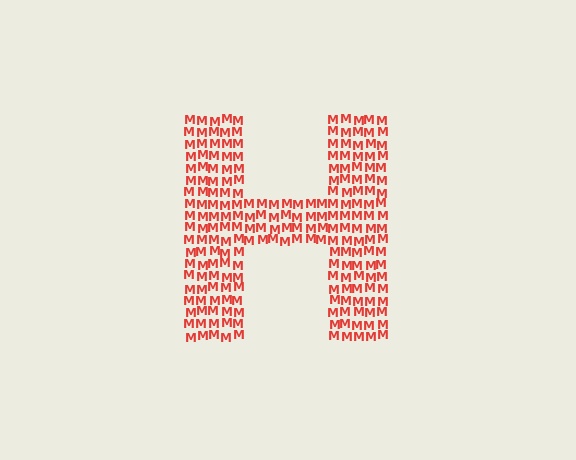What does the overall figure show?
The overall figure shows the letter H.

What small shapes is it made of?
It is made of small letter M's.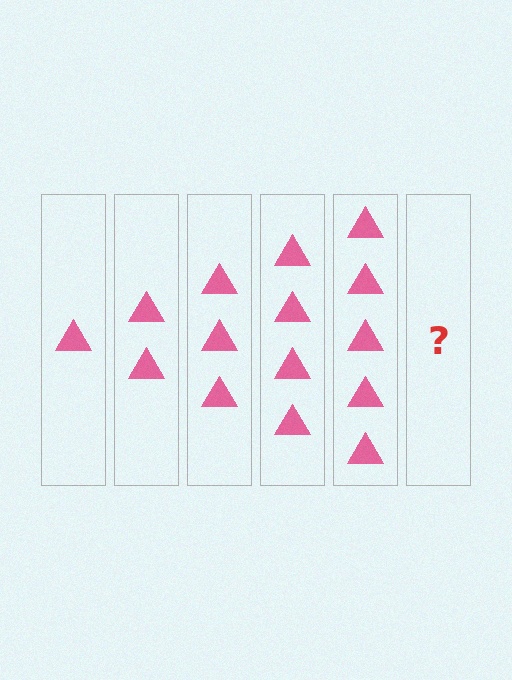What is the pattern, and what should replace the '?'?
The pattern is that each step adds one more triangle. The '?' should be 6 triangles.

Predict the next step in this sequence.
The next step is 6 triangles.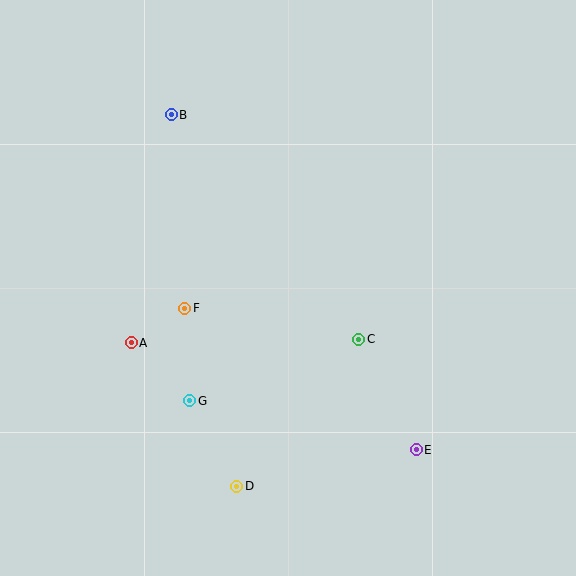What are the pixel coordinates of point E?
Point E is at (416, 450).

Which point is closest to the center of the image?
Point C at (359, 339) is closest to the center.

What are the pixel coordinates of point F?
Point F is at (185, 308).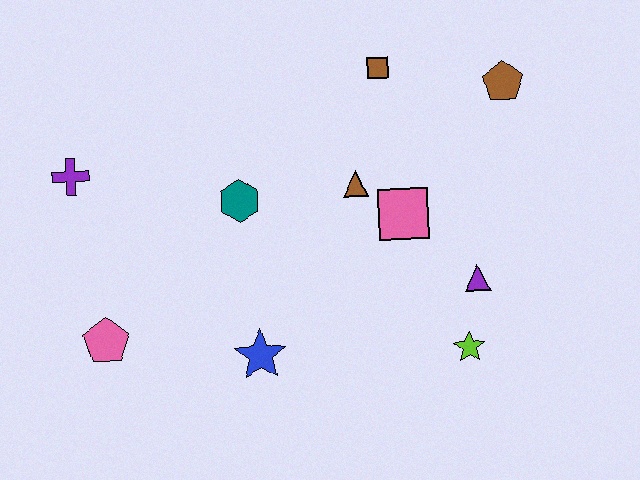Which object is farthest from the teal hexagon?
The brown pentagon is farthest from the teal hexagon.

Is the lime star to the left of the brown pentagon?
Yes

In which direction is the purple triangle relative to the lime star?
The purple triangle is above the lime star.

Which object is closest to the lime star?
The purple triangle is closest to the lime star.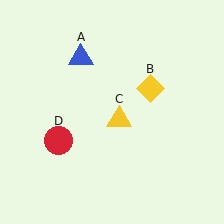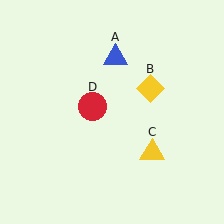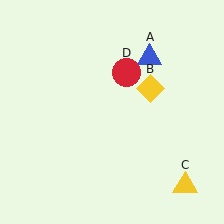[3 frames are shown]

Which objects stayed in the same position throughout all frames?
Yellow diamond (object B) remained stationary.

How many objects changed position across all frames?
3 objects changed position: blue triangle (object A), yellow triangle (object C), red circle (object D).